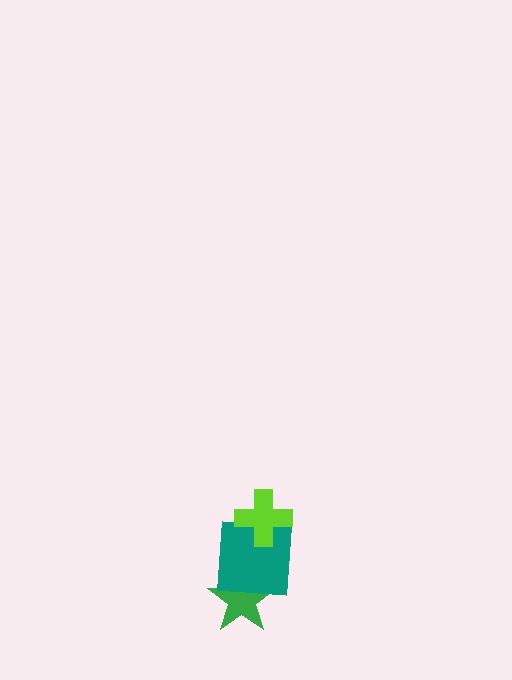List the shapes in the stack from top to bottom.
From top to bottom: the lime cross, the teal square, the green star.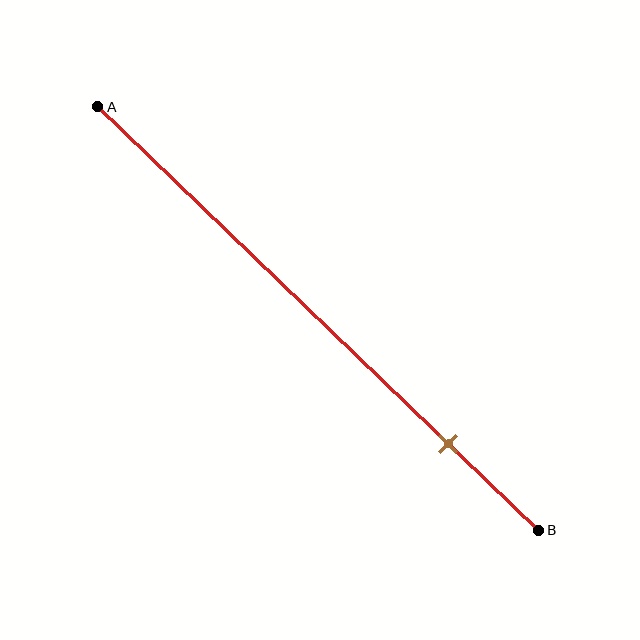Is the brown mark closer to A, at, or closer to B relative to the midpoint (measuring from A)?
The brown mark is closer to point B than the midpoint of segment AB.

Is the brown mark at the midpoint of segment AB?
No, the mark is at about 80% from A, not at the 50% midpoint.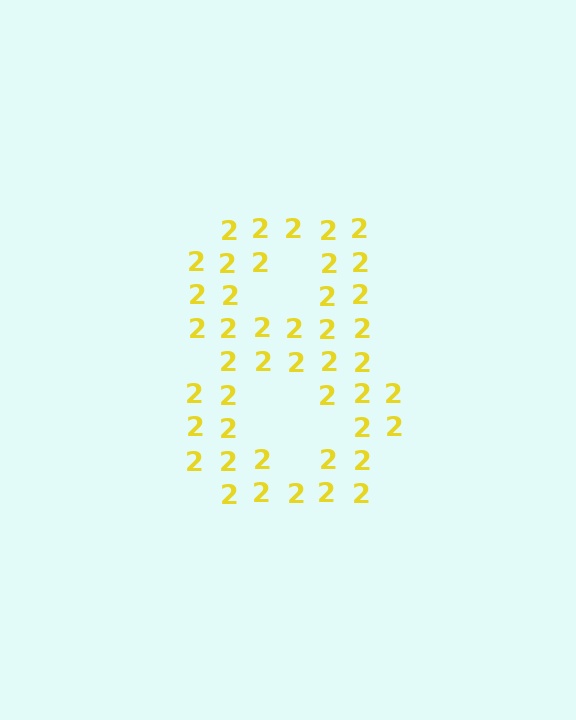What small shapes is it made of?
It is made of small digit 2's.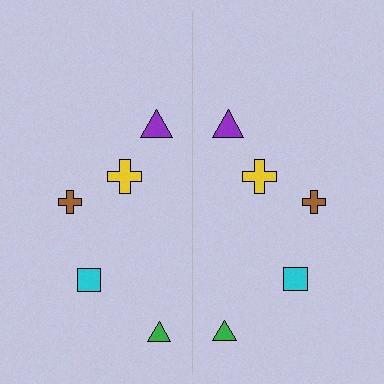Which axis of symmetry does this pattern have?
The pattern has a vertical axis of symmetry running through the center of the image.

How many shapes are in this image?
There are 10 shapes in this image.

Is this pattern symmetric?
Yes, this pattern has bilateral (reflection) symmetry.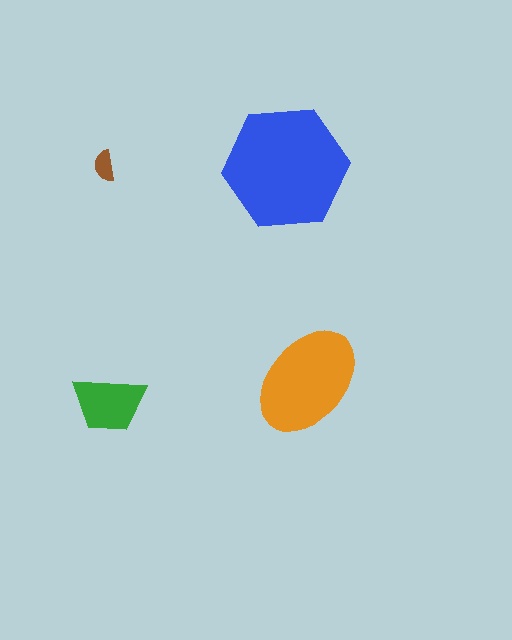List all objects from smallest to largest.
The brown semicircle, the green trapezoid, the orange ellipse, the blue hexagon.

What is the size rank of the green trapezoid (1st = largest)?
3rd.